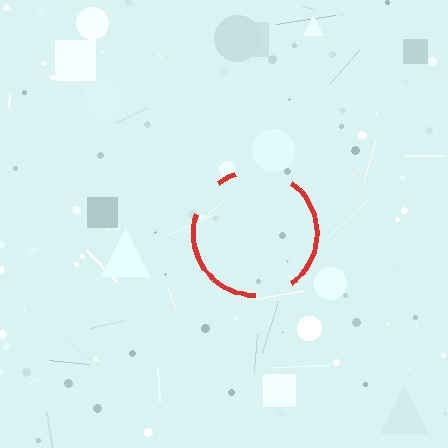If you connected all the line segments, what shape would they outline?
They would outline a circle.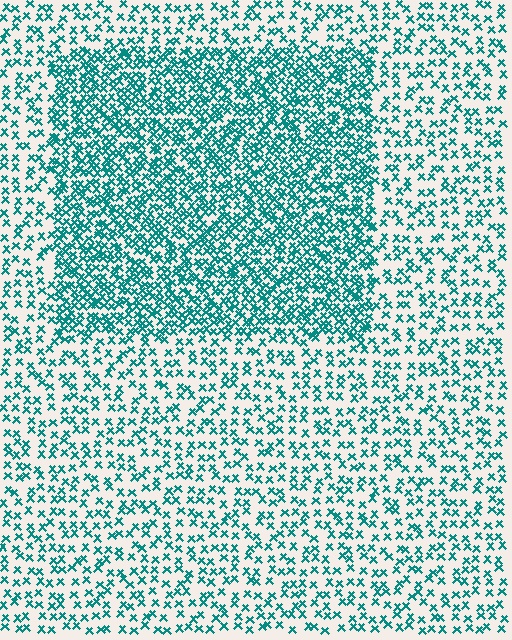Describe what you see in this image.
The image contains small teal elements arranged at two different densities. A rectangle-shaped region is visible where the elements are more densely packed than the surrounding area.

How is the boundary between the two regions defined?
The boundary is defined by a change in element density (approximately 2.2x ratio). All elements are the same color, size, and shape.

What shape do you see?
I see a rectangle.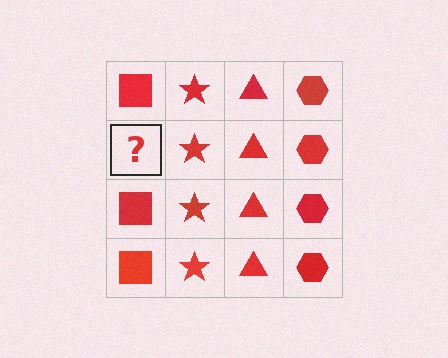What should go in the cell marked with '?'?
The missing cell should contain a red square.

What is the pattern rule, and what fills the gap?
The rule is that each column has a consistent shape. The gap should be filled with a red square.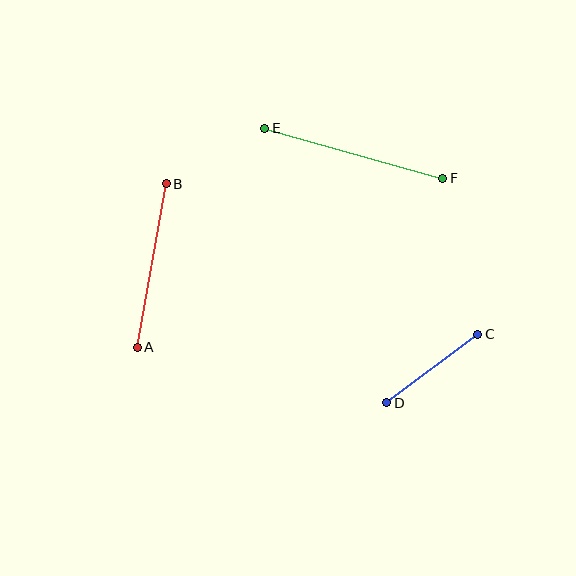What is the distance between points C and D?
The distance is approximately 114 pixels.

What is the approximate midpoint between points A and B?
The midpoint is at approximately (152, 266) pixels.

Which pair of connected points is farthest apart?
Points E and F are farthest apart.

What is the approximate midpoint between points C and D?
The midpoint is at approximately (432, 369) pixels.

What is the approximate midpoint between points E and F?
The midpoint is at approximately (354, 153) pixels.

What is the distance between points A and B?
The distance is approximately 166 pixels.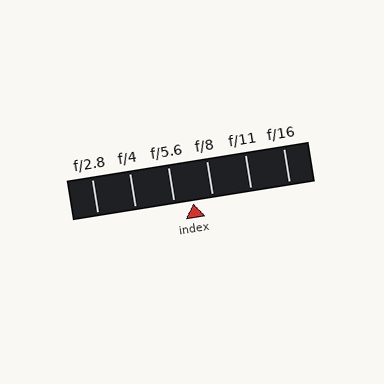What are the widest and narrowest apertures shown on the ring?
The widest aperture shown is f/2.8 and the narrowest is f/16.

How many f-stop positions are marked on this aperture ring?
There are 6 f-stop positions marked.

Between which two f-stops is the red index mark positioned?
The index mark is between f/5.6 and f/8.